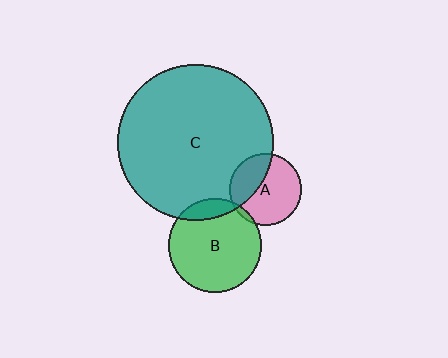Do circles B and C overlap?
Yes.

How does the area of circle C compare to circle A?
Approximately 4.7 times.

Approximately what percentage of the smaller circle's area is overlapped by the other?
Approximately 15%.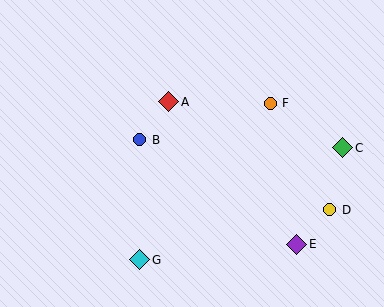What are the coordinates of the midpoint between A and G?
The midpoint between A and G is at (154, 181).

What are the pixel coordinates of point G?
Point G is at (140, 260).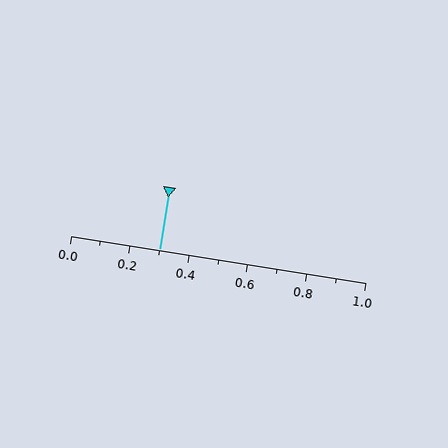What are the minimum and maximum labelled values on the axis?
The axis runs from 0.0 to 1.0.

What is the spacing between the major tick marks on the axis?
The major ticks are spaced 0.2 apart.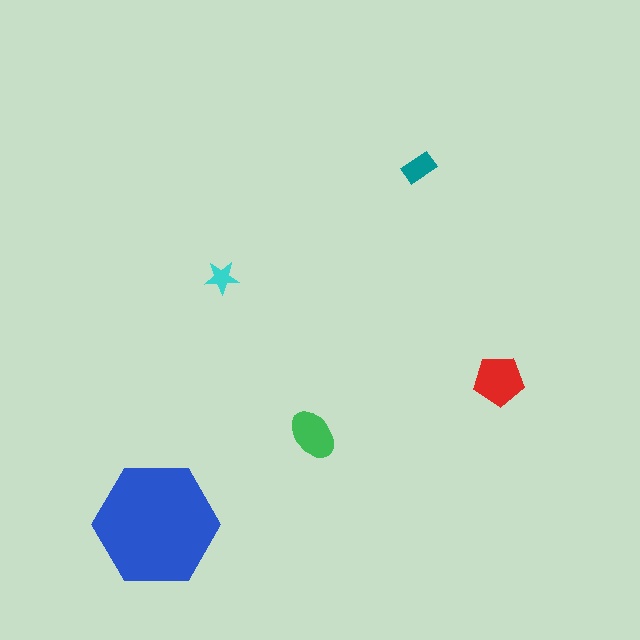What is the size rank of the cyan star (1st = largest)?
5th.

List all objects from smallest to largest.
The cyan star, the teal rectangle, the green ellipse, the red pentagon, the blue hexagon.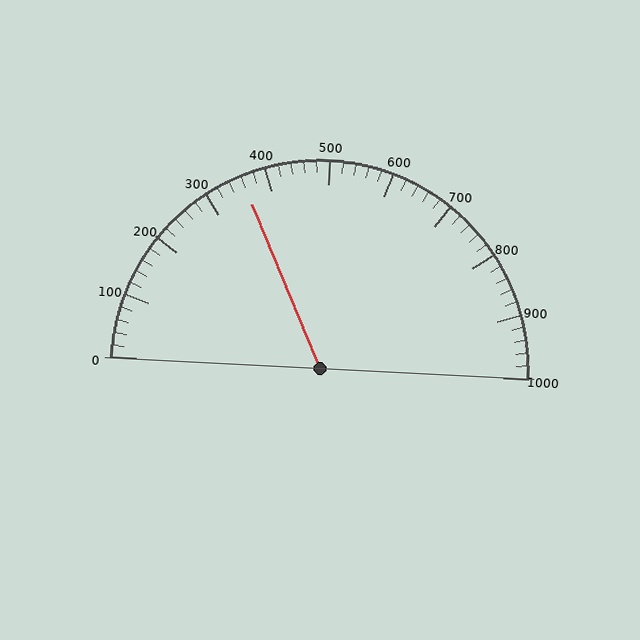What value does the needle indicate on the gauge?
The needle indicates approximately 360.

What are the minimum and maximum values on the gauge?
The gauge ranges from 0 to 1000.